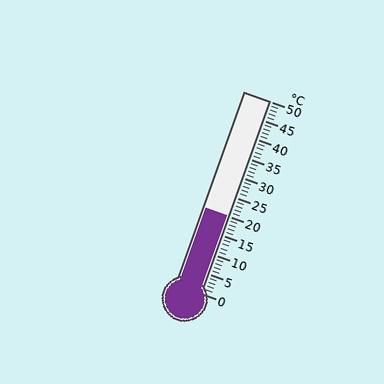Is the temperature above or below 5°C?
The temperature is above 5°C.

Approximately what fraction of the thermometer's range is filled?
The thermometer is filled to approximately 40% of its range.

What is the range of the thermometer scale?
The thermometer scale ranges from 0°C to 50°C.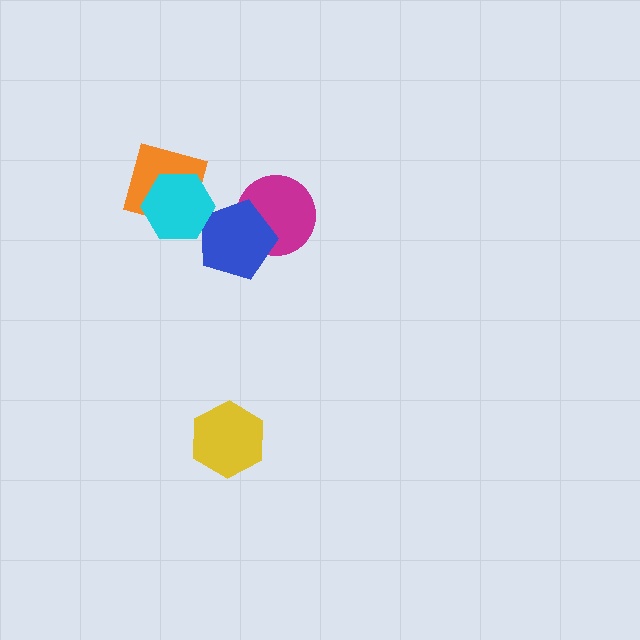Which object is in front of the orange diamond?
The cyan hexagon is in front of the orange diamond.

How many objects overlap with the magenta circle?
1 object overlaps with the magenta circle.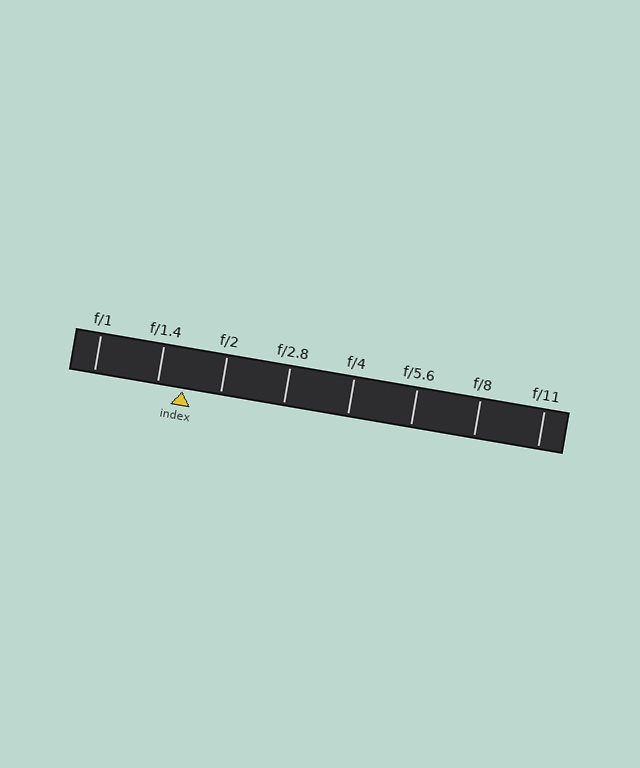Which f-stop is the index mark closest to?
The index mark is closest to f/1.4.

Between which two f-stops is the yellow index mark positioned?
The index mark is between f/1.4 and f/2.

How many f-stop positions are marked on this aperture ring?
There are 8 f-stop positions marked.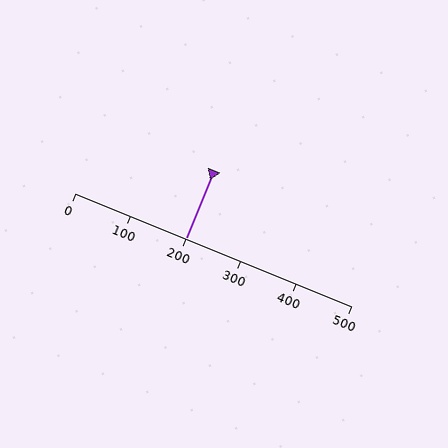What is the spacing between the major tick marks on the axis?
The major ticks are spaced 100 apart.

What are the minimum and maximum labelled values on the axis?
The axis runs from 0 to 500.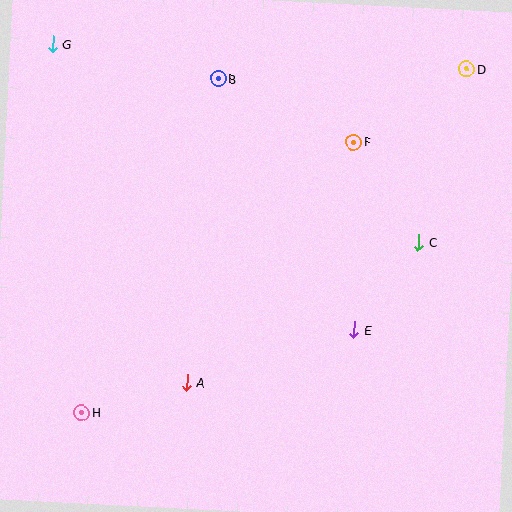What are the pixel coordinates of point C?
Point C is at (419, 242).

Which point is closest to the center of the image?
Point E at (354, 330) is closest to the center.